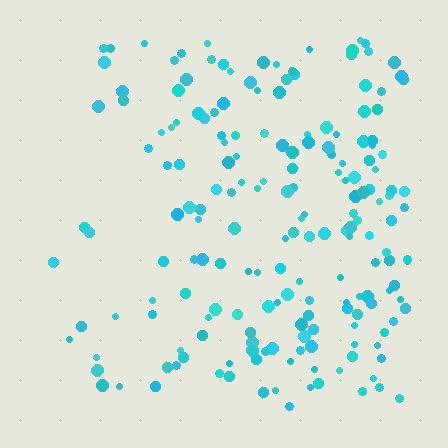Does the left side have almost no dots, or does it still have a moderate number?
Still a moderate number, just noticeably fewer than the right.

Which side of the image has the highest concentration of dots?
The right.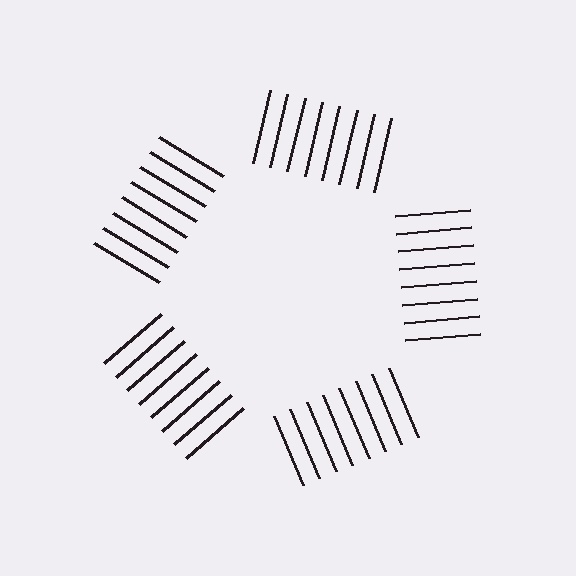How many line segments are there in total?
40 — 8 along each of the 5 edges.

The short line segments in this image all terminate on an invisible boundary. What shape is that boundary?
An illusory pentagon — the line segments terminate on its edges but no continuous stroke is drawn.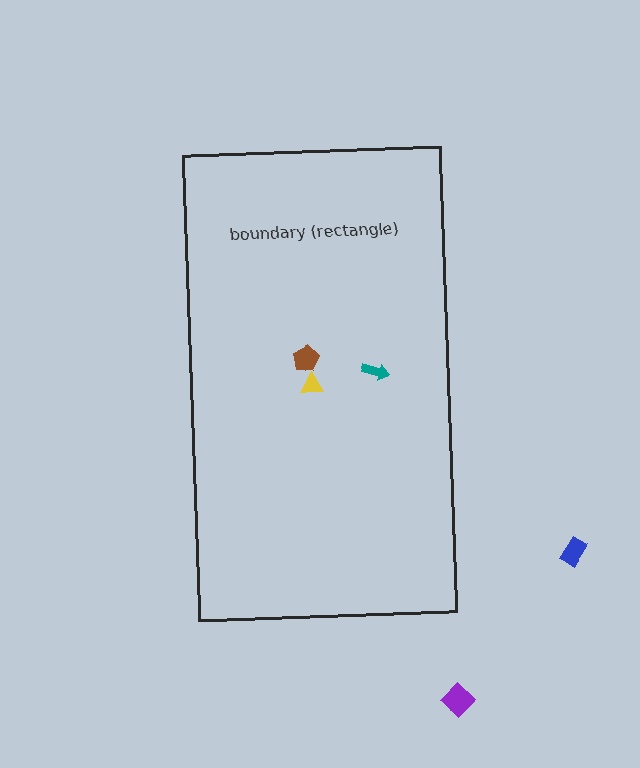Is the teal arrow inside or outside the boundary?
Inside.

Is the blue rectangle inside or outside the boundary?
Outside.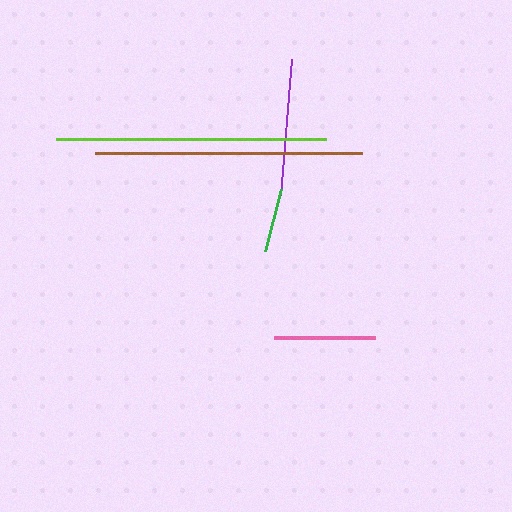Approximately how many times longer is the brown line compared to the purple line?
The brown line is approximately 2.0 times the length of the purple line.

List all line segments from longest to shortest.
From longest to shortest: lime, brown, purple, pink, green.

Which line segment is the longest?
The lime line is the longest at approximately 270 pixels.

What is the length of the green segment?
The green segment is approximately 64 pixels long.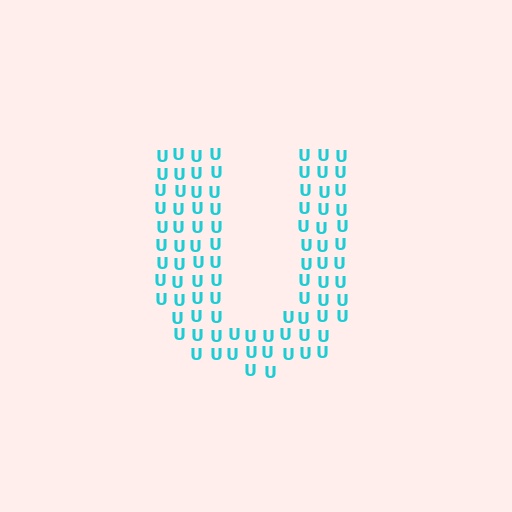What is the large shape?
The large shape is the letter U.